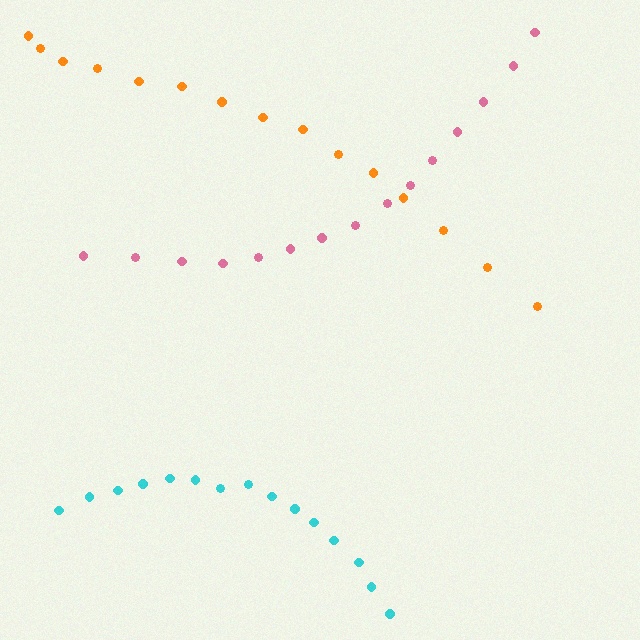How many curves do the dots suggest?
There are 3 distinct paths.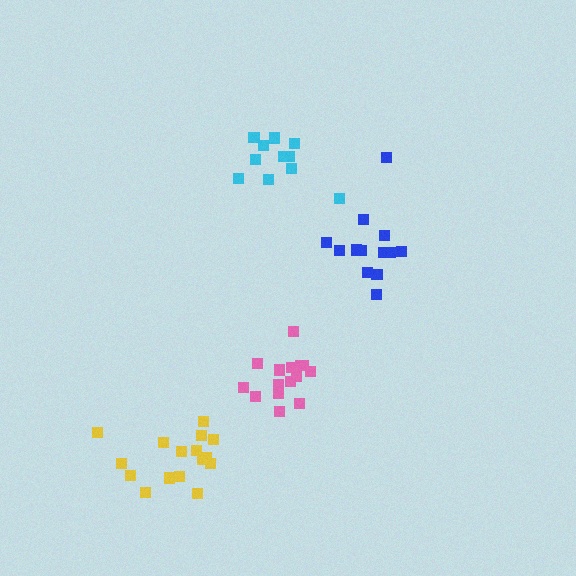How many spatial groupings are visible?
There are 4 spatial groupings.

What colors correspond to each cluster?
The clusters are colored: pink, yellow, blue, cyan.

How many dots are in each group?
Group 1: 15 dots, Group 2: 16 dots, Group 3: 13 dots, Group 4: 11 dots (55 total).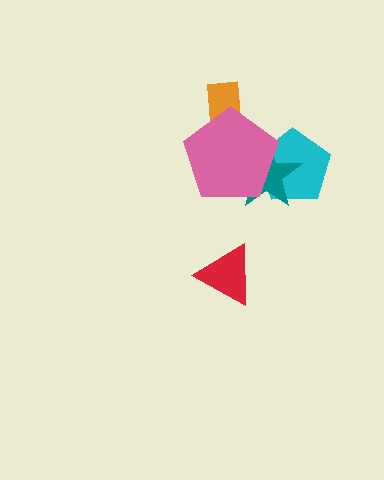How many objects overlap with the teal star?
2 objects overlap with the teal star.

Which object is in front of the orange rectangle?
The pink pentagon is in front of the orange rectangle.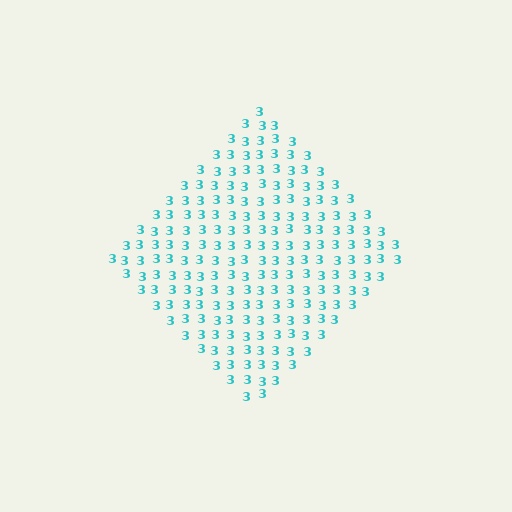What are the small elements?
The small elements are digit 3's.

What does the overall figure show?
The overall figure shows a diamond.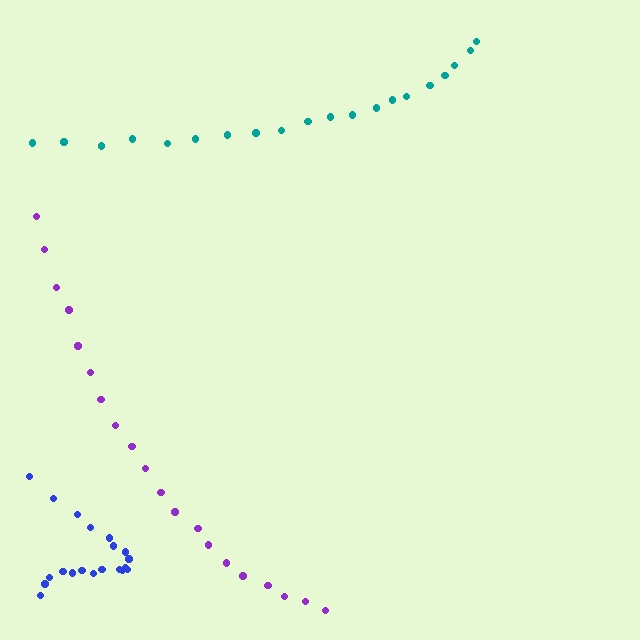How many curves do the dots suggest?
There are 3 distinct paths.